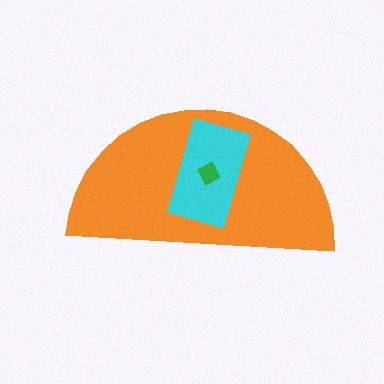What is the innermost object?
The green diamond.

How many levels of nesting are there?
3.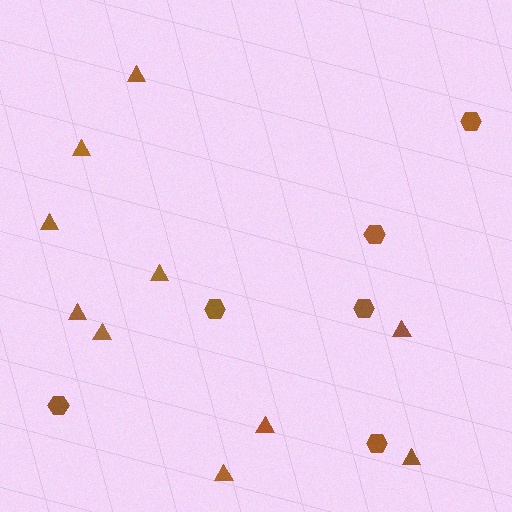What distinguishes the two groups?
There are 2 groups: one group of triangles (10) and one group of hexagons (6).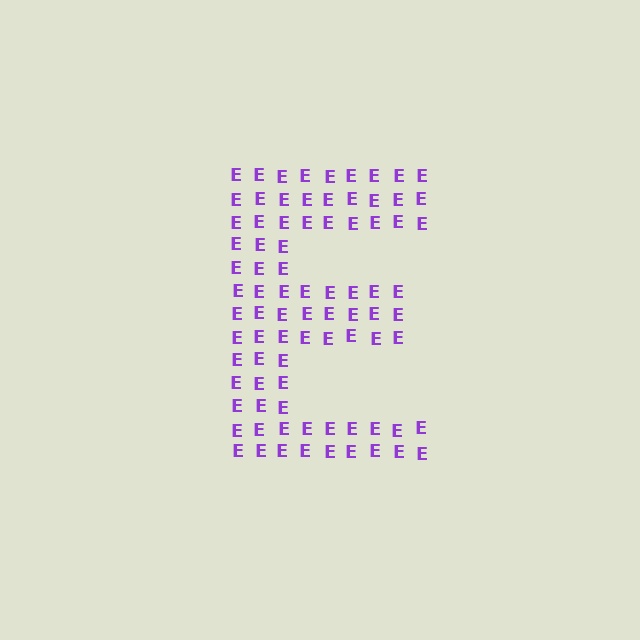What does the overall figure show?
The overall figure shows the letter E.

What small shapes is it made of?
It is made of small letter E's.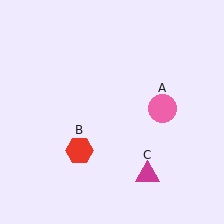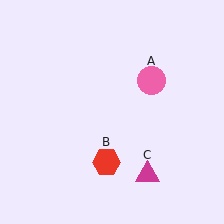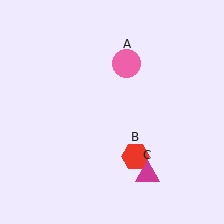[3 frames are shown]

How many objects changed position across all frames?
2 objects changed position: pink circle (object A), red hexagon (object B).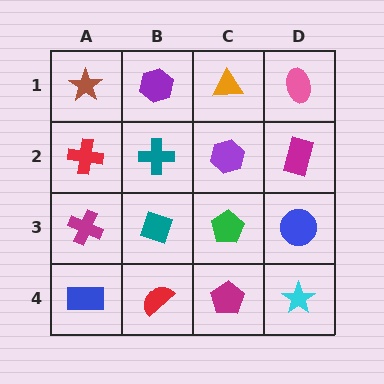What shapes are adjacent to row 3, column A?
A red cross (row 2, column A), a blue rectangle (row 4, column A), a teal diamond (row 3, column B).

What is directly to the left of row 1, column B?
A brown star.